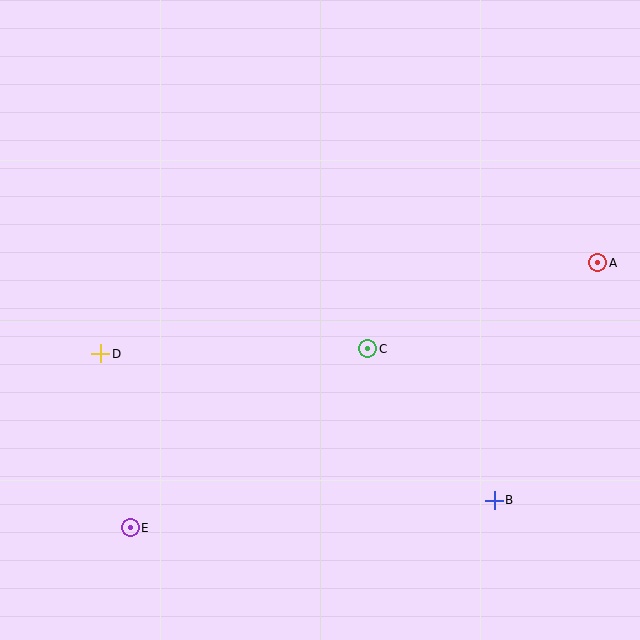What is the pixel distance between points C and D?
The distance between C and D is 267 pixels.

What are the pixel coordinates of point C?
Point C is at (368, 349).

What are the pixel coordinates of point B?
Point B is at (494, 500).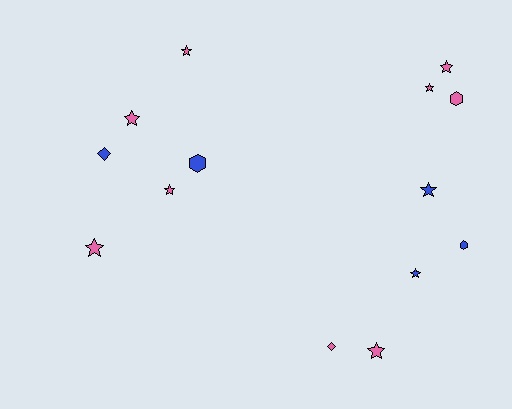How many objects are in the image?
There are 14 objects.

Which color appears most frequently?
Pink, with 9 objects.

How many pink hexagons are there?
There is 1 pink hexagon.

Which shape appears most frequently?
Star, with 9 objects.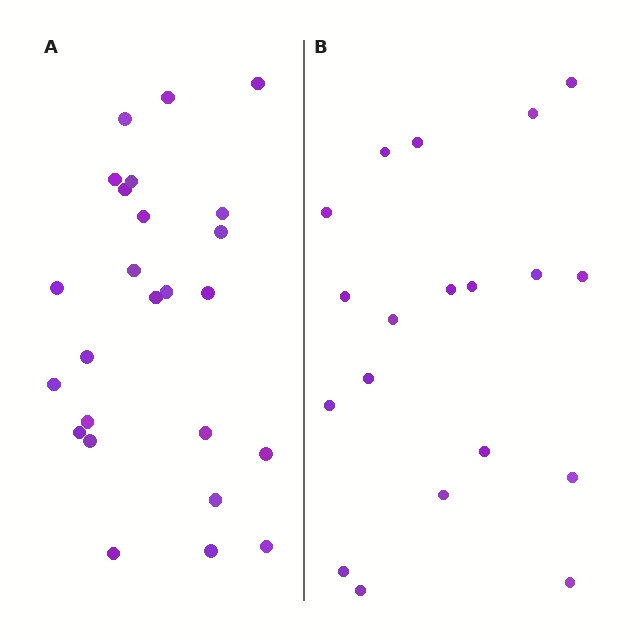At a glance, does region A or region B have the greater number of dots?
Region A (the left region) has more dots.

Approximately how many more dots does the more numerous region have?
Region A has about 6 more dots than region B.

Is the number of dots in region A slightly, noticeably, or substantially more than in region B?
Region A has noticeably more, but not dramatically so. The ratio is roughly 1.3 to 1.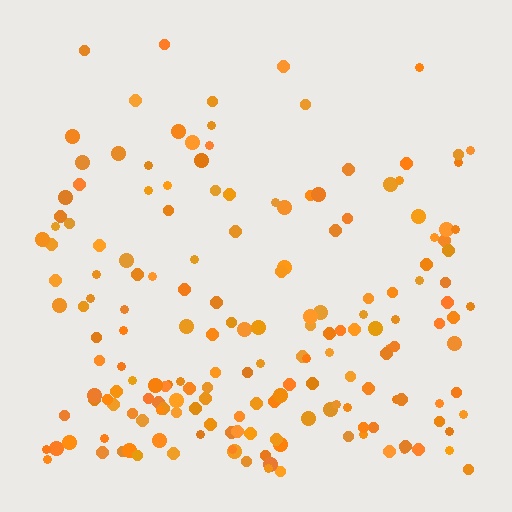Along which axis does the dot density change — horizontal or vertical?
Vertical.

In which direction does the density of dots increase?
From top to bottom, with the bottom side densest.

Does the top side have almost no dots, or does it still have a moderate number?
Still a moderate number, just noticeably fewer than the bottom.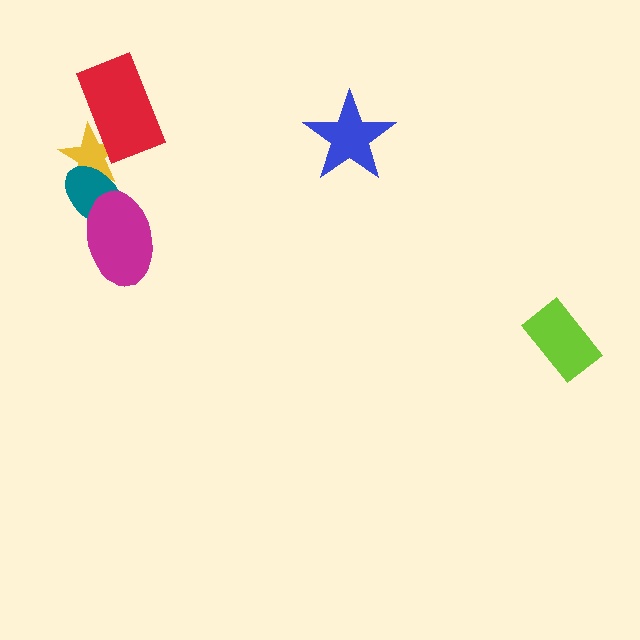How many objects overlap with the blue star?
0 objects overlap with the blue star.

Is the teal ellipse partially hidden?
Yes, it is partially covered by another shape.